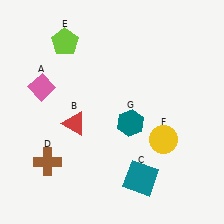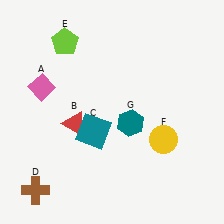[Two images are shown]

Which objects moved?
The objects that moved are: the teal square (C), the brown cross (D).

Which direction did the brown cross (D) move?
The brown cross (D) moved down.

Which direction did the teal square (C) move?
The teal square (C) moved left.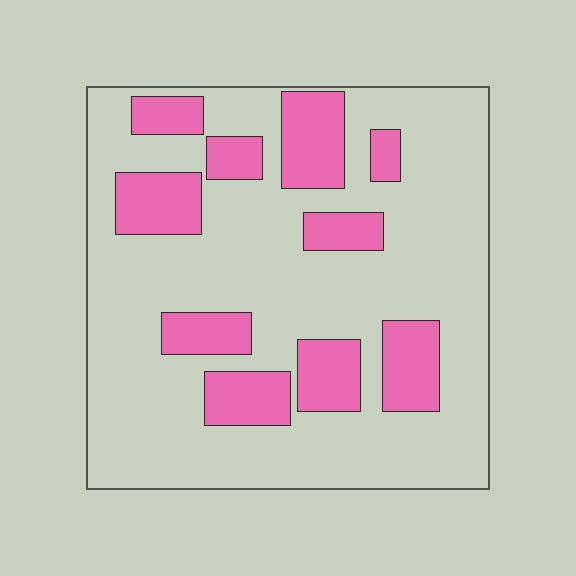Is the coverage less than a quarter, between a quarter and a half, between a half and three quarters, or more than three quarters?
Less than a quarter.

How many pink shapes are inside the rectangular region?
10.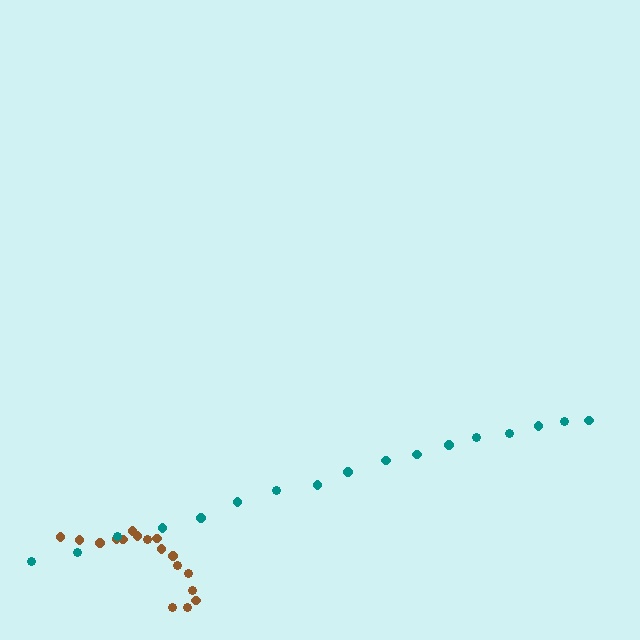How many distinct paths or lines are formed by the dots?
There are 2 distinct paths.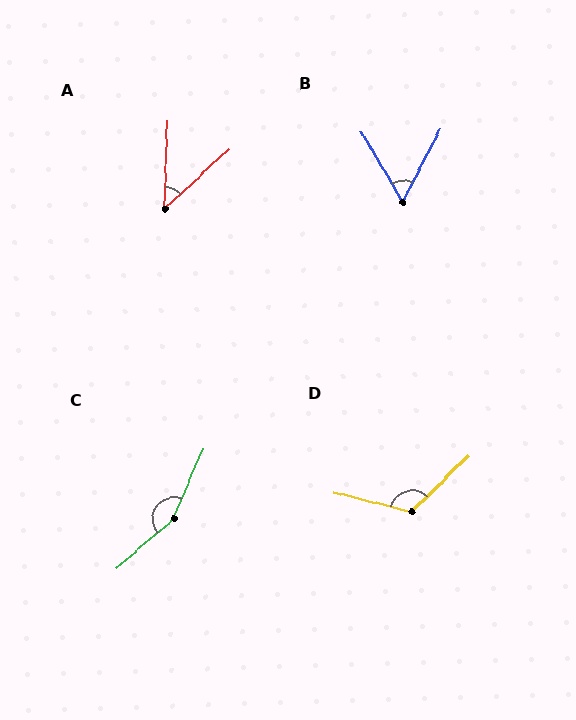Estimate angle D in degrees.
Approximately 121 degrees.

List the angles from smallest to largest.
A (45°), B (57°), D (121°), C (154°).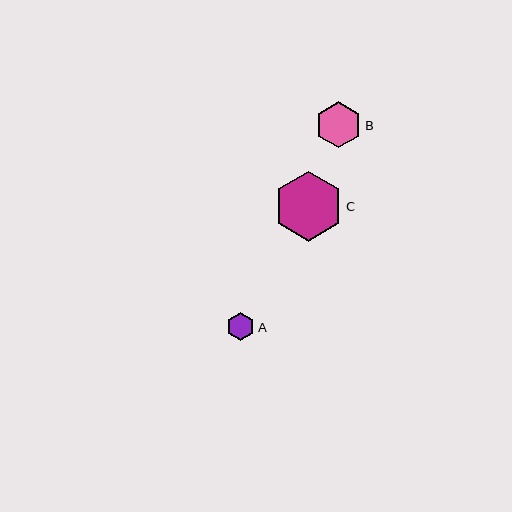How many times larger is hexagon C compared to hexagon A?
Hexagon C is approximately 2.4 times the size of hexagon A.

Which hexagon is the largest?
Hexagon C is the largest with a size of approximately 70 pixels.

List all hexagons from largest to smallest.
From largest to smallest: C, B, A.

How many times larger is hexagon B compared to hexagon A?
Hexagon B is approximately 1.6 times the size of hexagon A.